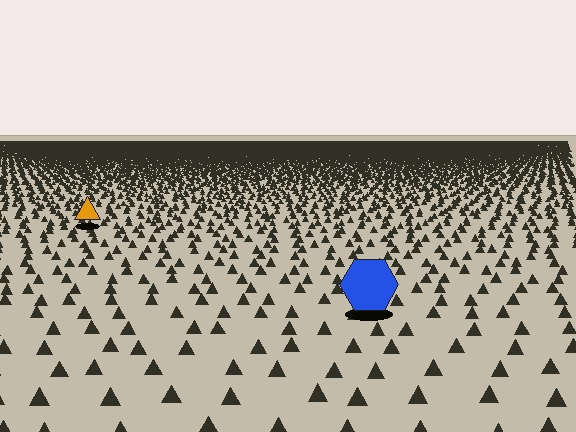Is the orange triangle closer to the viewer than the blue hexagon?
No. The blue hexagon is closer — you can tell from the texture gradient: the ground texture is coarser near it.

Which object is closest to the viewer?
The blue hexagon is closest. The texture marks near it are larger and more spread out.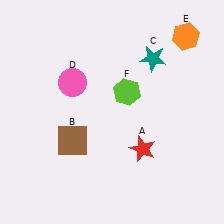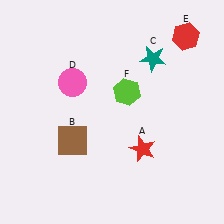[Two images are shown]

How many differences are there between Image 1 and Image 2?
There is 1 difference between the two images.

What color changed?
The hexagon (E) changed from orange in Image 1 to red in Image 2.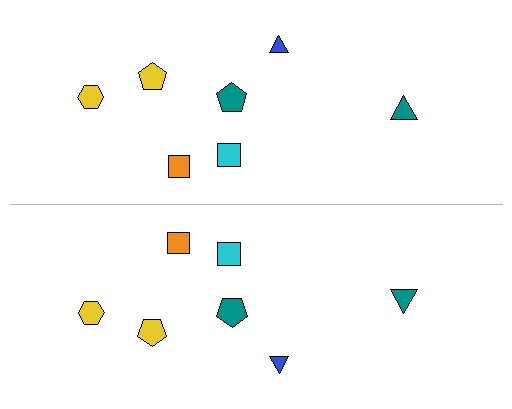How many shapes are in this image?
There are 14 shapes in this image.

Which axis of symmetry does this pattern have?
The pattern has a horizontal axis of symmetry running through the center of the image.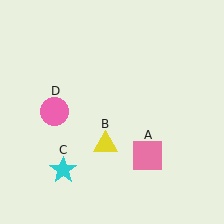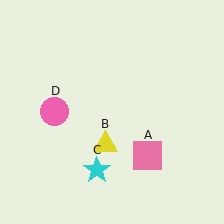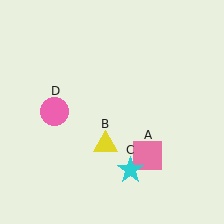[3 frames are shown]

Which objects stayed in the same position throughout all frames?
Pink square (object A) and yellow triangle (object B) and pink circle (object D) remained stationary.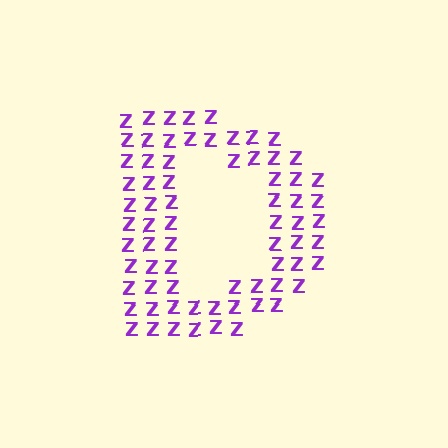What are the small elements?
The small elements are letter Z's.